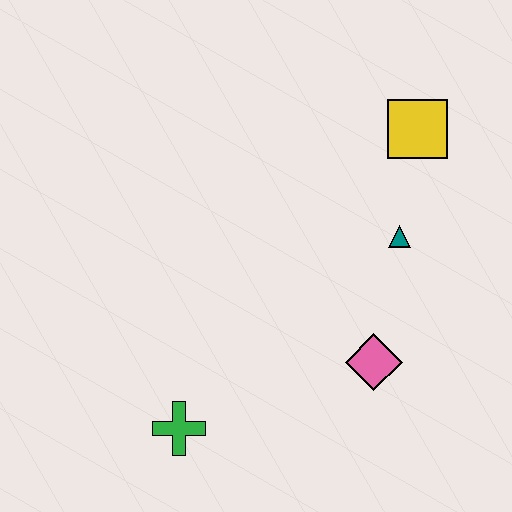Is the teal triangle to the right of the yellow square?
No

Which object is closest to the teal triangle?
The yellow square is closest to the teal triangle.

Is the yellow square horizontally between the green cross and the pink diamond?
No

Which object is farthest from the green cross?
The yellow square is farthest from the green cross.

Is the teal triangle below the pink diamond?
No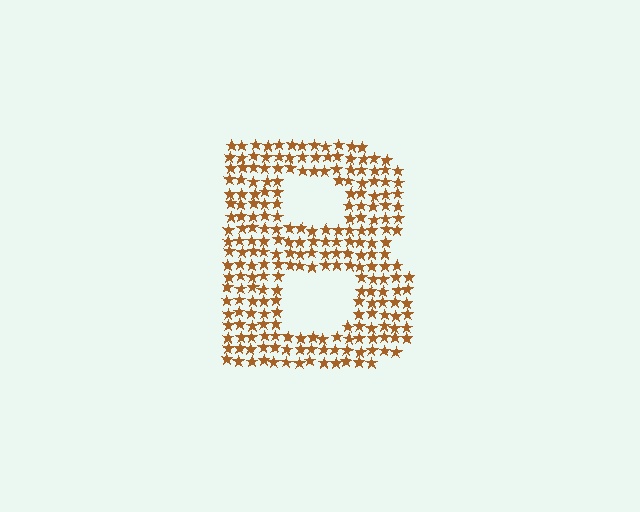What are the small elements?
The small elements are stars.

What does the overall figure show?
The overall figure shows the letter B.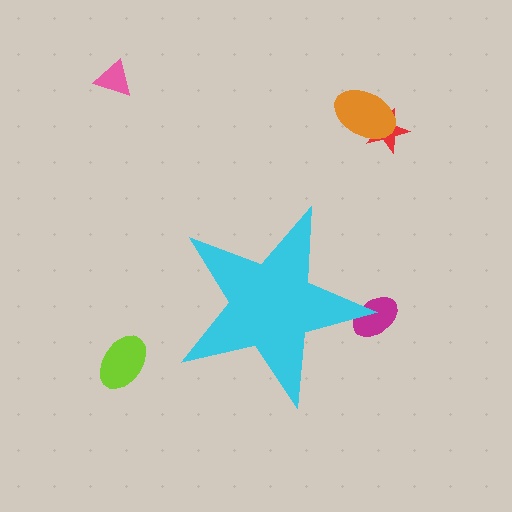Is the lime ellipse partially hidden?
No, the lime ellipse is fully visible.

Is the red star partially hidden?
No, the red star is fully visible.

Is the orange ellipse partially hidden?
No, the orange ellipse is fully visible.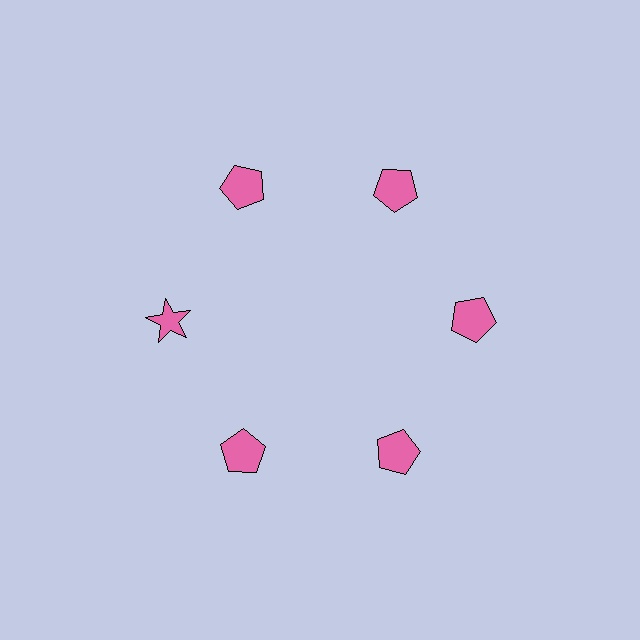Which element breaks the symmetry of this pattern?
The pink star at roughly the 9 o'clock position breaks the symmetry. All other shapes are pink pentagons.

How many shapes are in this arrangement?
There are 6 shapes arranged in a ring pattern.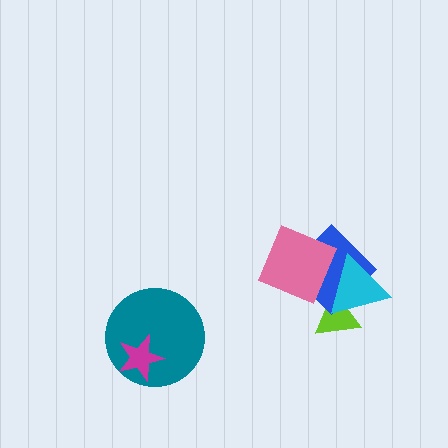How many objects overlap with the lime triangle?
2 objects overlap with the lime triangle.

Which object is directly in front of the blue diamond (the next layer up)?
The cyan triangle is directly in front of the blue diamond.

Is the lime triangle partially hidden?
Yes, it is partially covered by another shape.